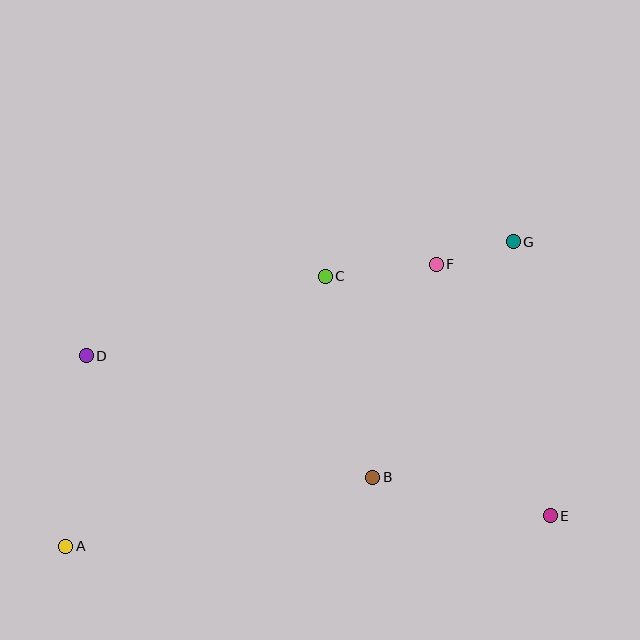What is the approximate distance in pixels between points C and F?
The distance between C and F is approximately 112 pixels.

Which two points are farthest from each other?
Points A and G are farthest from each other.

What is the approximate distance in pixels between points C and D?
The distance between C and D is approximately 252 pixels.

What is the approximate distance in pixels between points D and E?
The distance between D and E is approximately 491 pixels.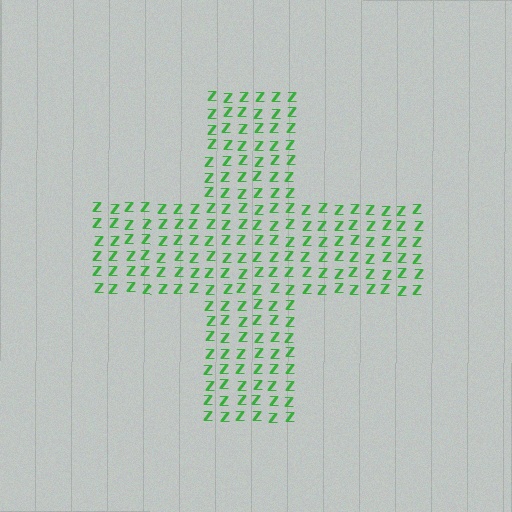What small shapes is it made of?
It is made of small letter Z's.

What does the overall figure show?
The overall figure shows a cross.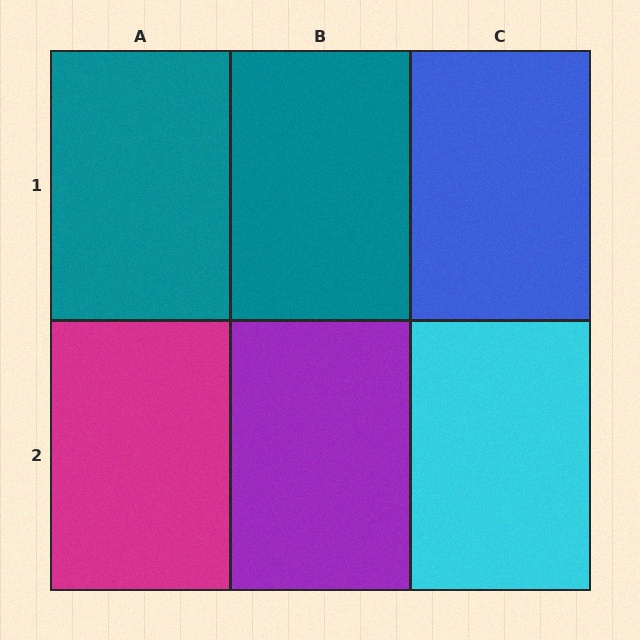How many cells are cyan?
1 cell is cyan.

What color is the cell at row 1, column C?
Blue.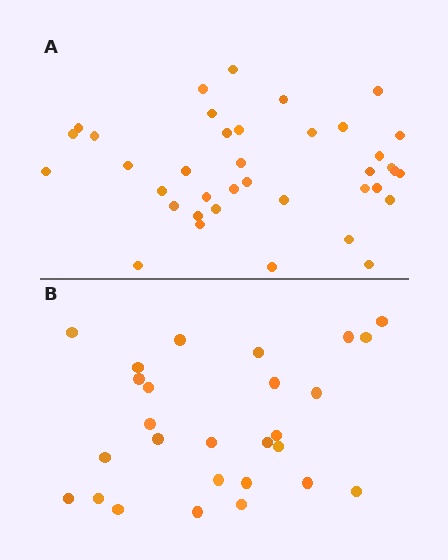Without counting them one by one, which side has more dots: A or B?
Region A (the top region) has more dots.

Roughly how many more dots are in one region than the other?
Region A has roughly 12 or so more dots than region B.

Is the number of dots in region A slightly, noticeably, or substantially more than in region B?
Region A has noticeably more, but not dramatically so. The ratio is roughly 1.4 to 1.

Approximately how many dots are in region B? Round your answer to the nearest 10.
About 30 dots. (The exact count is 27, which rounds to 30.)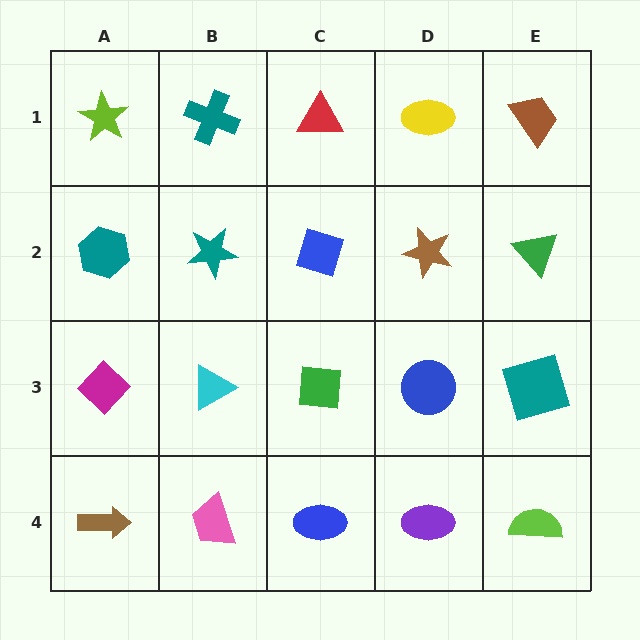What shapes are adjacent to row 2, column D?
A yellow ellipse (row 1, column D), a blue circle (row 3, column D), a blue diamond (row 2, column C), a green triangle (row 2, column E).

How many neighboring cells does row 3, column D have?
4.